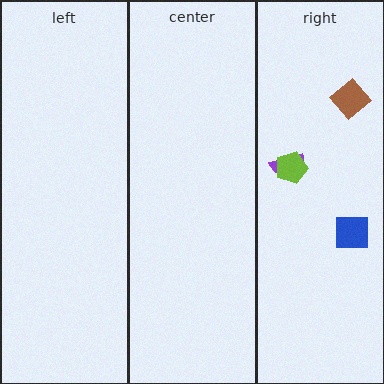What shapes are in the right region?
The purple semicircle, the blue square, the lime pentagon, the brown diamond.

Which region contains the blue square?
The right region.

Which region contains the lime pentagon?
The right region.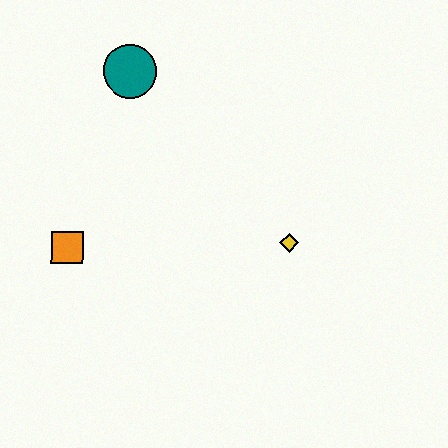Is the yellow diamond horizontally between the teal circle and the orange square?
No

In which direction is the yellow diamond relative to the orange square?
The yellow diamond is to the right of the orange square.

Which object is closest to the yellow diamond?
The orange square is closest to the yellow diamond.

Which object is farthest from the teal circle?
The yellow diamond is farthest from the teal circle.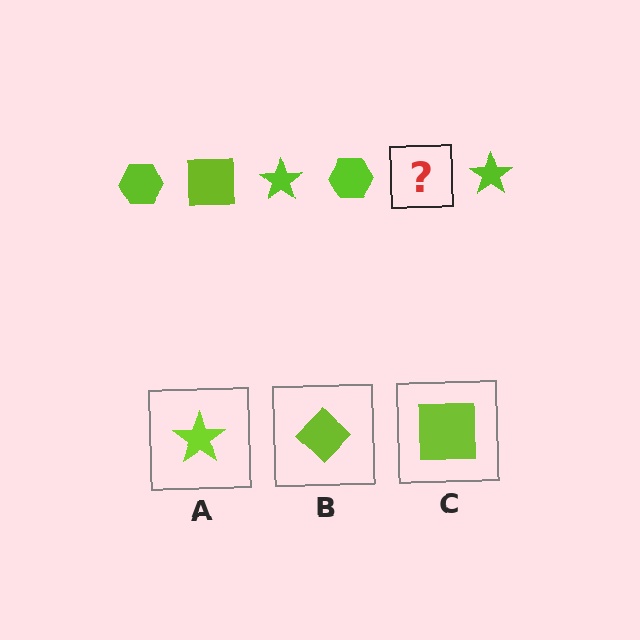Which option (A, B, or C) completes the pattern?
C.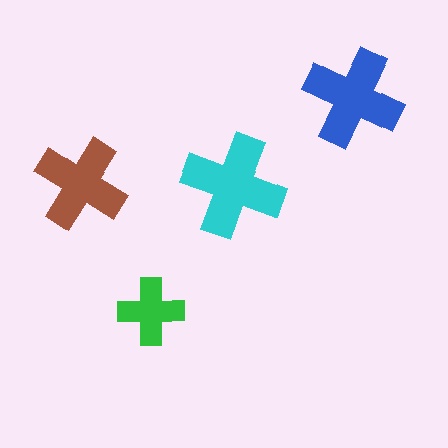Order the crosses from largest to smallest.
the cyan one, the blue one, the brown one, the green one.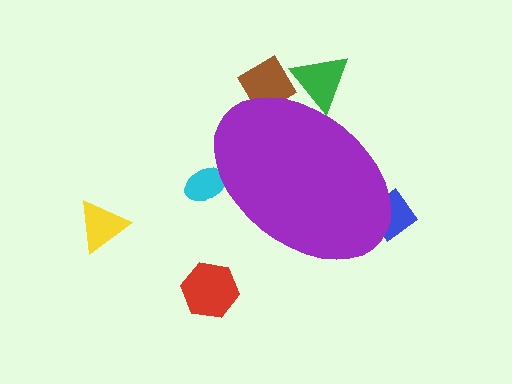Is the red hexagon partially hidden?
No, the red hexagon is fully visible.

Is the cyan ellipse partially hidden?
Yes, the cyan ellipse is partially hidden behind the purple ellipse.